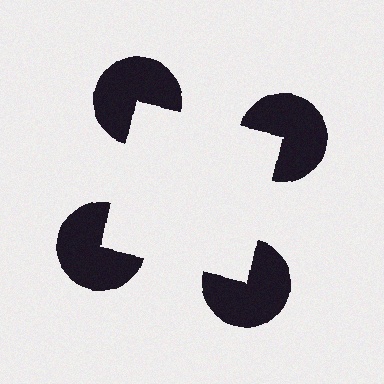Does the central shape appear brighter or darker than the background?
It typically appears slightly brighter than the background, even though no actual brightness change is drawn.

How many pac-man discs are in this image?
There are 4 — one at each vertex of the illusory square.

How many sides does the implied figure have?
4 sides.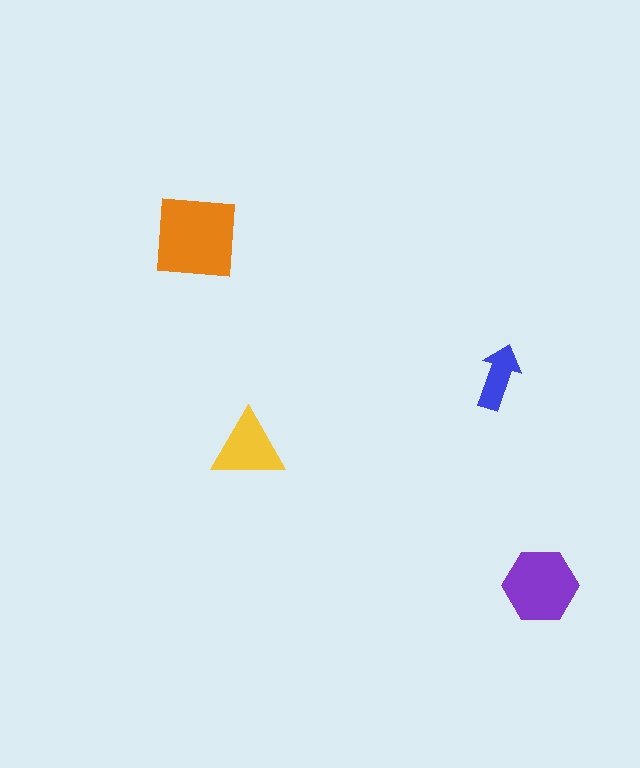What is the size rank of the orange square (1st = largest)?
1st.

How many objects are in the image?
There are 4 objects in the image.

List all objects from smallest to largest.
The blue arrow, the yellow triangle, the purple hexagon, the orange square.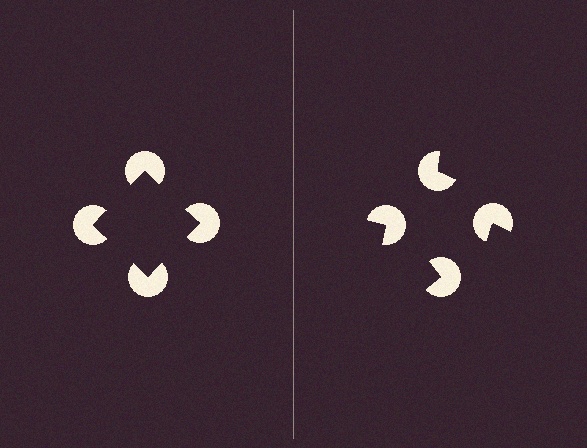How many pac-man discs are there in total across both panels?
8 — 4 on each side.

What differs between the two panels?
The pac-man discs are positioned identically on both sides; only the wedge orientations differ. On the left they align to a square; on the right they are misaligned.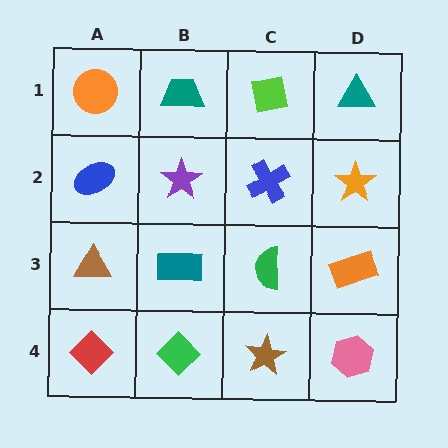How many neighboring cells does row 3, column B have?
4.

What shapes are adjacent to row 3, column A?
A blue ellipse (row 2, column A), a red diamond (row 4, column A), a teal rectangle (row 3, column B).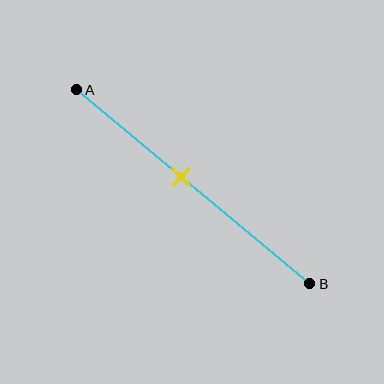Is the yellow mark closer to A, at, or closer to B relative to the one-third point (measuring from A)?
The yellow mark is closer to point B than the one-third point of segment AB.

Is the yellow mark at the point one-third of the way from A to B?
No, the mark is at about 45% from A, not at the 33% one-third point.